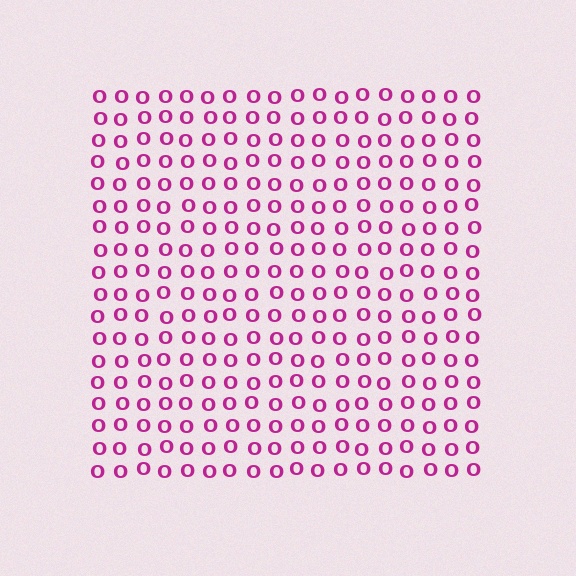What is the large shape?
The large shape is a square.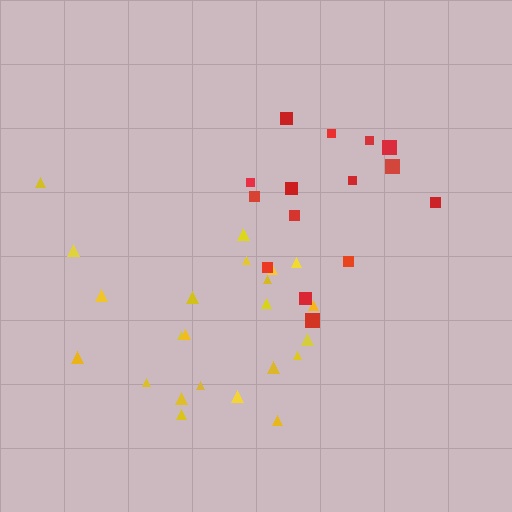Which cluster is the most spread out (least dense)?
Red.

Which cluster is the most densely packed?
Yellow.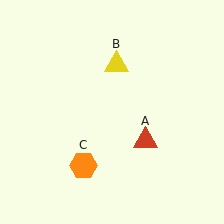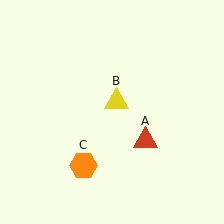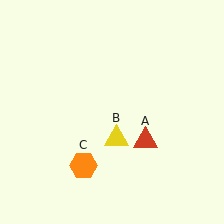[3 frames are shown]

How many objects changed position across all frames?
1 object changed position: yellow triangle (object B).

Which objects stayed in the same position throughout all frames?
Red triangle (object A) and orange hexagon (object C) remained stationary.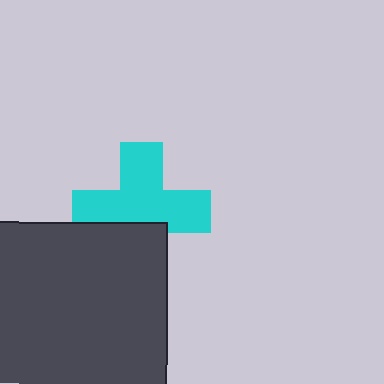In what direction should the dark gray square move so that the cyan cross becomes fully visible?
The dark gray square should move down. That is the shortest direction to clear the overlap and leave the cyan cross fully visible.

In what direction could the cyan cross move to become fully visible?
The cyan cross could move up. That would shift it out from behind the dark gray square entirely.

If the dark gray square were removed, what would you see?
You would see the complete cyan cross.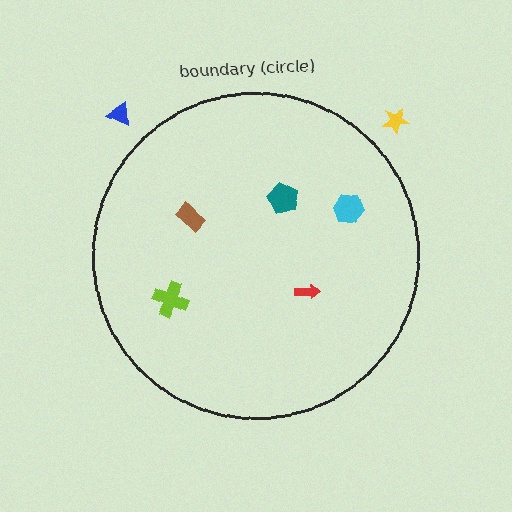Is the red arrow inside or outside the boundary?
Inside.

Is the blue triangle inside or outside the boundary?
Outside.